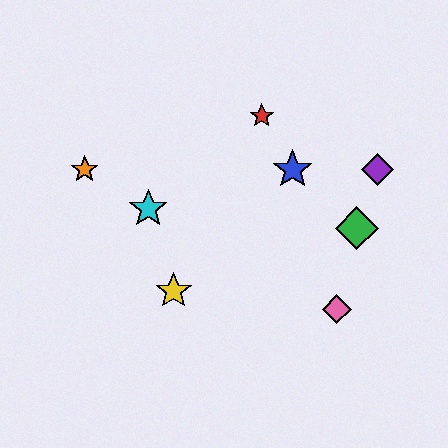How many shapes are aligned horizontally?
3 shapes (the blue star, the purple diamond, the orange star) are aligned horizontally.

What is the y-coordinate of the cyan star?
The cyan star is at y≈209.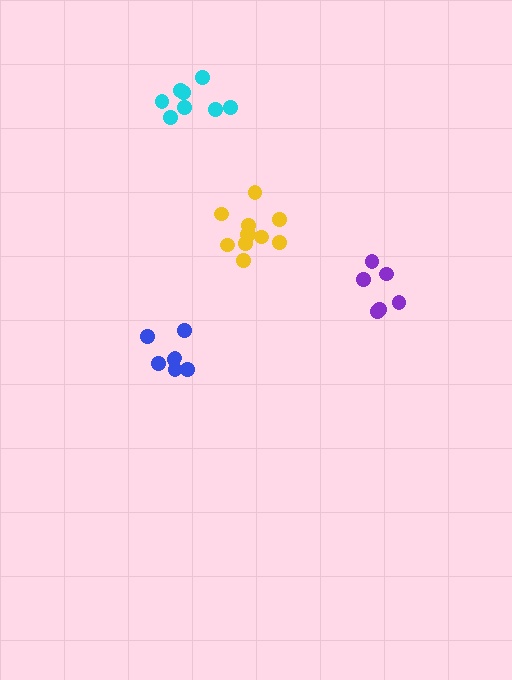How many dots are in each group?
Group 1: 7 dots, Group 2: 8 dots, Group 3: 6 dots, Group 4: 11 dots (32 total).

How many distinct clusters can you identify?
There are 4 distinct clusters.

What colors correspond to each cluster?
The clusters are colored: blue, cyan, purple, yellow.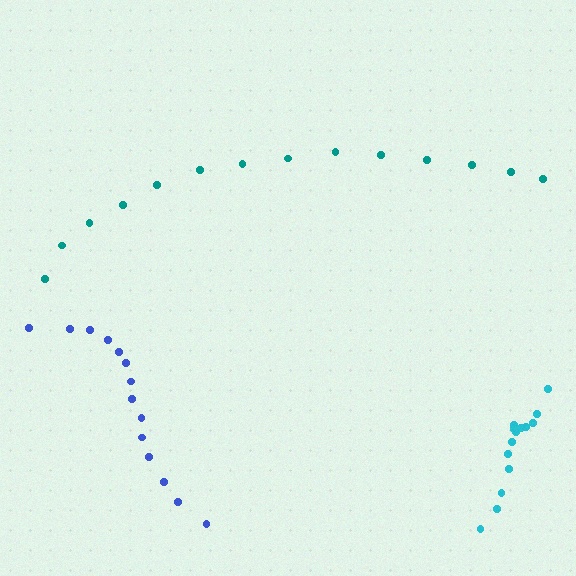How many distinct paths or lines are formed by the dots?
There are 3 distinct paths.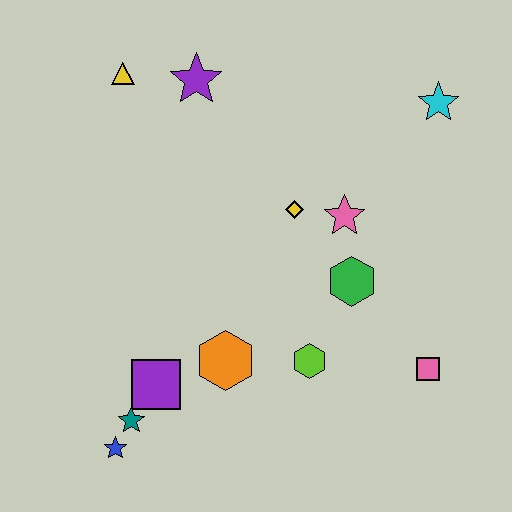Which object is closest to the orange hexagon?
The purple square is closest to the orange hexagon.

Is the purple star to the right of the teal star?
Yes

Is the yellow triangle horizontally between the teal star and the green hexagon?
No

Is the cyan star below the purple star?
Yes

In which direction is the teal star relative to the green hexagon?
The teal star is to the left of the green hexagon.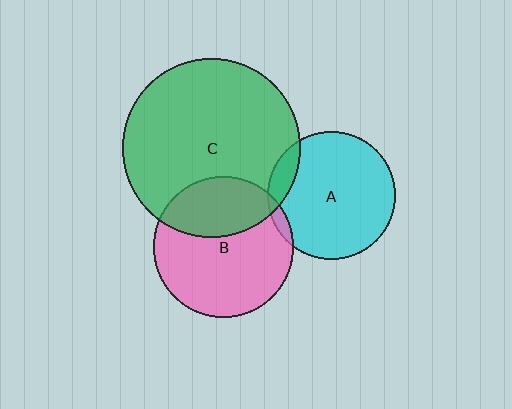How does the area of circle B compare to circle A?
Approximately 1.2 times.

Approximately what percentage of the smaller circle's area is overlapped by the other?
Approximately 35%.